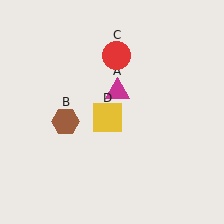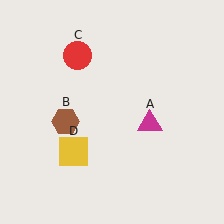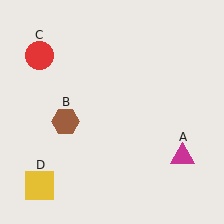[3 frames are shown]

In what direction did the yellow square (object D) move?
The yellow square (object D) moved down and to the left.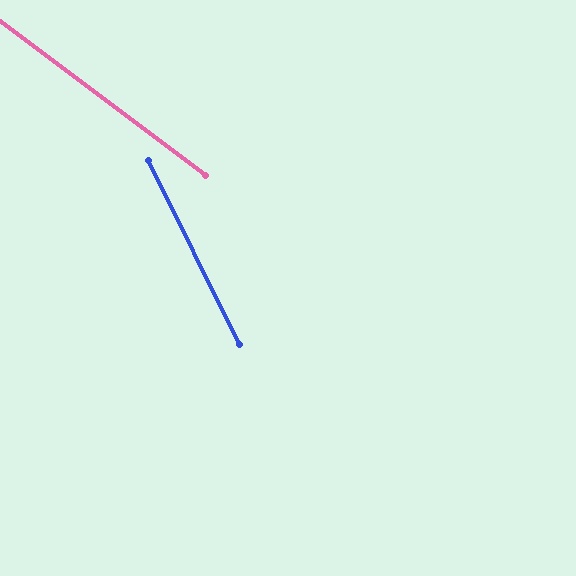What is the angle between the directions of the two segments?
Approximately 27 degrees.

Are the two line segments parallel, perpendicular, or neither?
Neither parallel nor perpendicular — they differ by about 27°.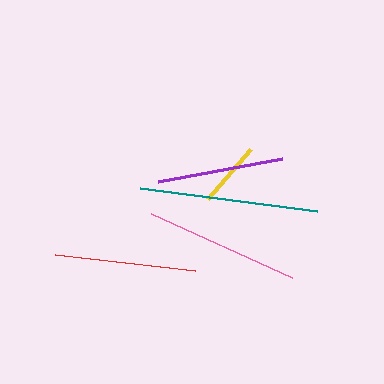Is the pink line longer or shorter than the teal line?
The teal line is longer than the pink line.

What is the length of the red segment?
The red segment is approximately 141 pixels long.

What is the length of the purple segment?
The purple segment is approximately 127 pixels long.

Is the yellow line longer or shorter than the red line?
The red line is longer than the yellow line.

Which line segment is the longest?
The teal line is the longest at approximately 179 pixels.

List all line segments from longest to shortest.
From longest to shortest: teal, pink, red, purple, yellow.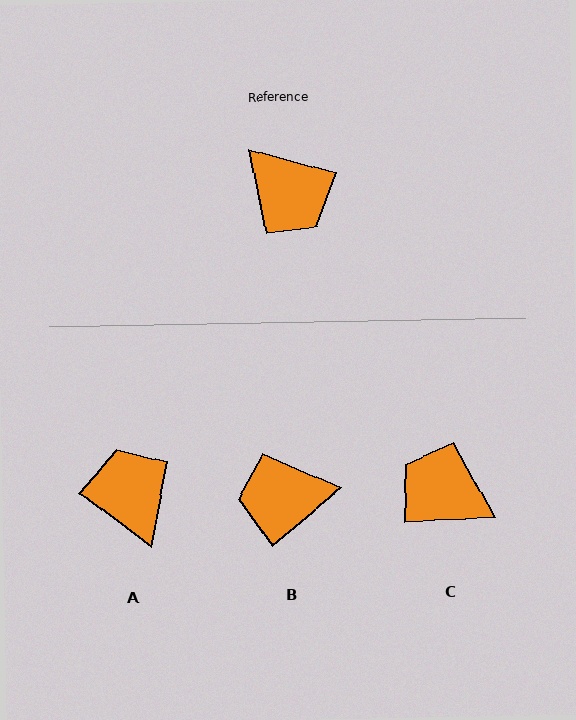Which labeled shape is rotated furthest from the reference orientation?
C, about 162 degrees away.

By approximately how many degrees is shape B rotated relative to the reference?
Approximately 125 degrees clockwise.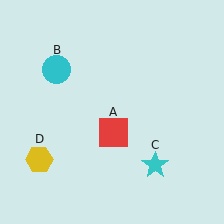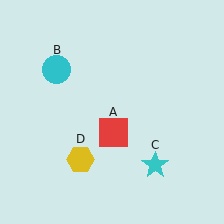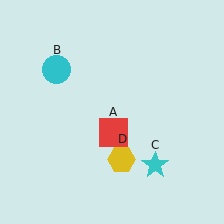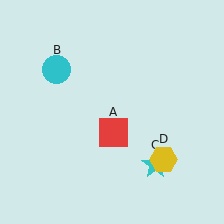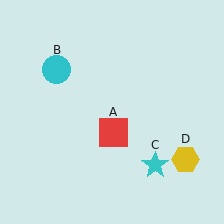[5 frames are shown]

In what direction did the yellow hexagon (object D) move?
The yellow hexagon (object D) moved right.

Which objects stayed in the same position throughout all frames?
Red square (object A) and cyan circle (object B) and cyan star (object C) remained stationary.